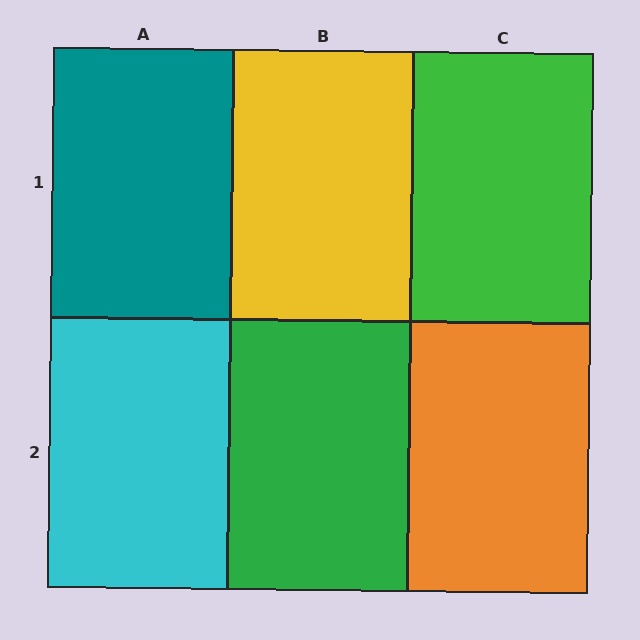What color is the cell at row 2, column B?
Green.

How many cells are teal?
1 cell is teal.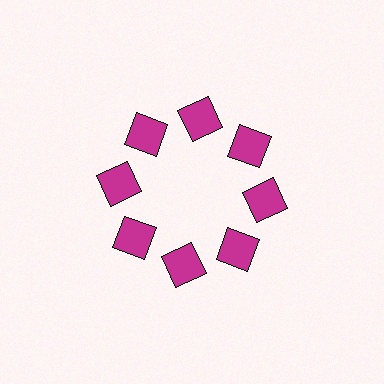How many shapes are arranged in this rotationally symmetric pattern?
There are 8 shapes, arranged in 8 groups of 1.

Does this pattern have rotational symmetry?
Yes, this pattern has 8-fold rotational symmetry. It looks the same after rotating 45 degrees around the center.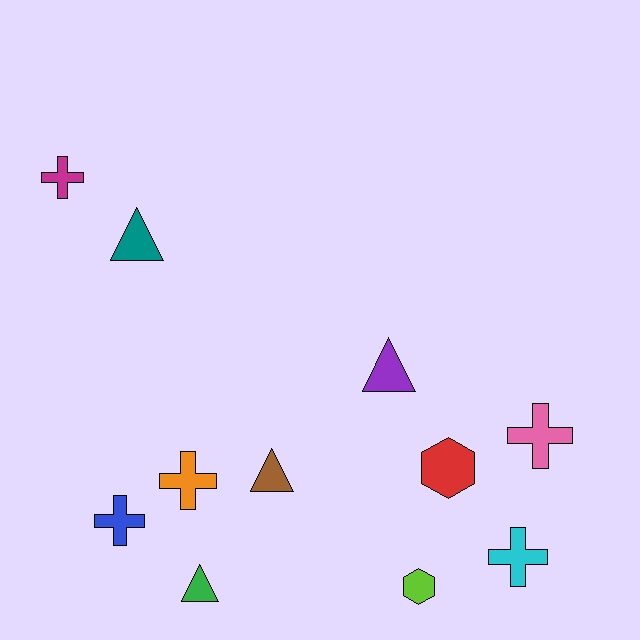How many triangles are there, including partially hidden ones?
There are 4 triangles.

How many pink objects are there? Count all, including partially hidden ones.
There is 1 pink object.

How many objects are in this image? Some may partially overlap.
There are 11 objects.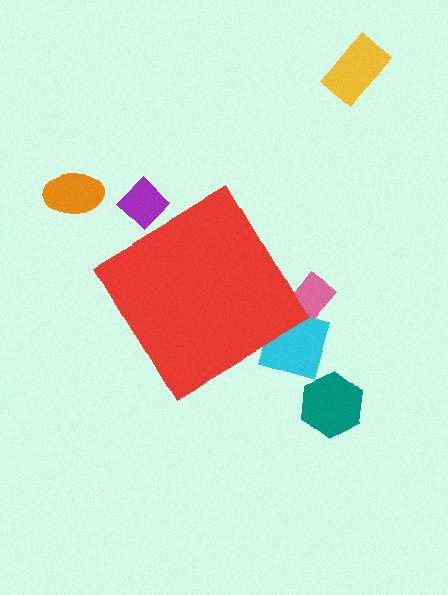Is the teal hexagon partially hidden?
No, the teal hexagon is fully visible.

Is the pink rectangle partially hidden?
Yes, the pink rectangle is partially hidden behind the red diamond.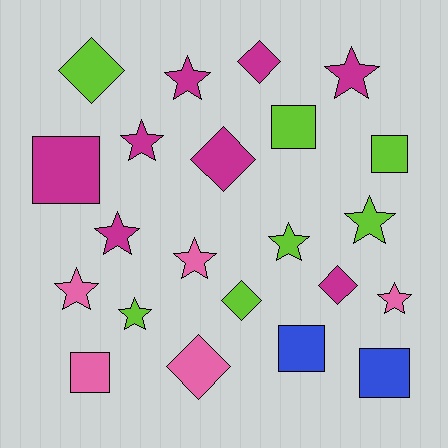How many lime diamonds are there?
There are 2 lime diamonds.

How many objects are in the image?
There are 22 objects.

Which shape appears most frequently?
Star, with 10 objects.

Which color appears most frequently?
Magenta, with 8 objects.